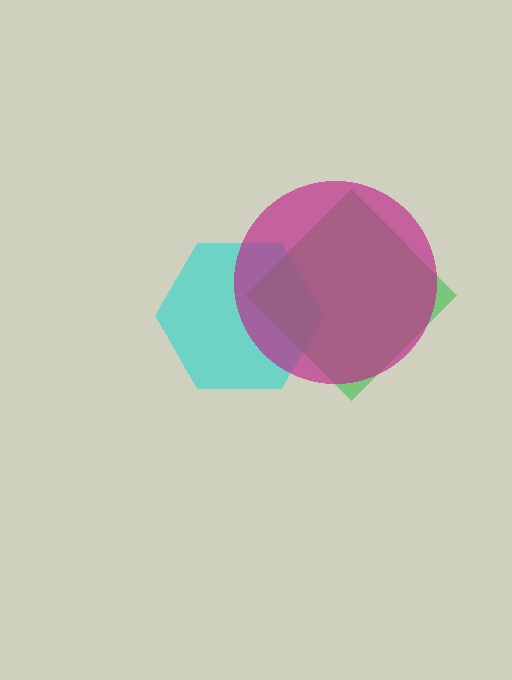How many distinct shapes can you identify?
There are 3 distinct shapes: a cyan hexagon, a green diamond, a magenta circle.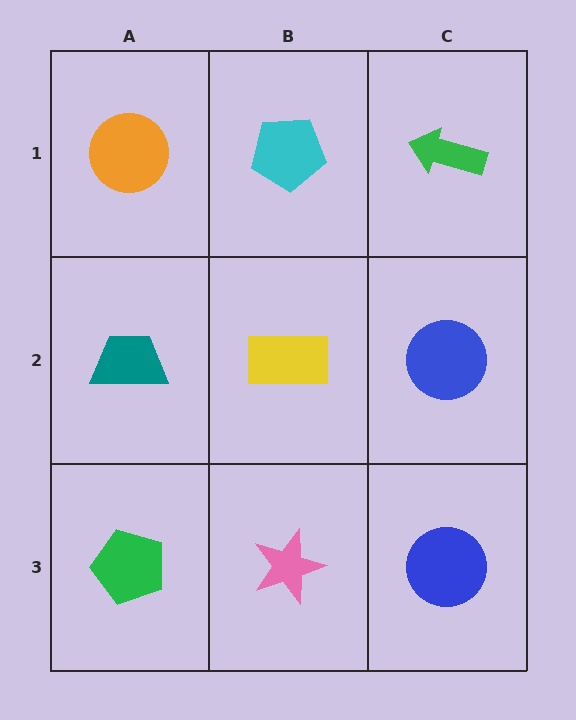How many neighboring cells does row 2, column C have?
3.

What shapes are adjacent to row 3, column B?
A yellow rectangle (row 2, column B), a green pentagon (row 3, column A), a blue circle (row 3, column C).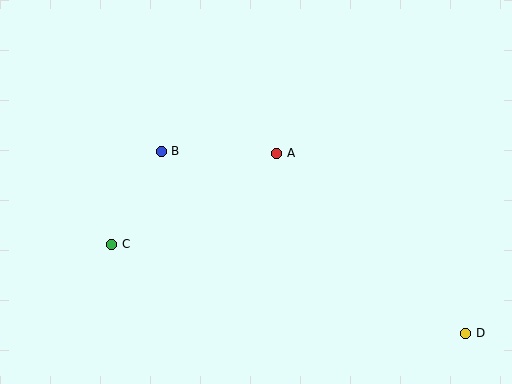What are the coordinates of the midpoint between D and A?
The midpoint between D and A is at (371, 243).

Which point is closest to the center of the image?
Point A at (277, 153) is closest to the center.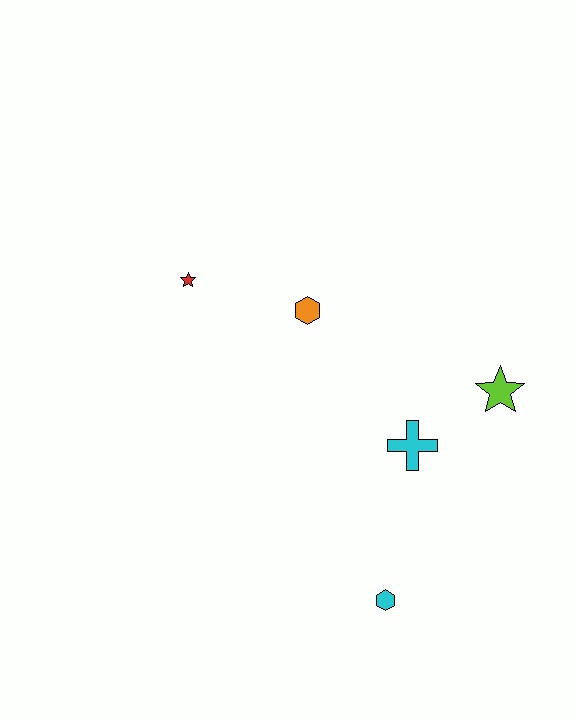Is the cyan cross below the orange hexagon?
Yes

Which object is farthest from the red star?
The cyan hexagon is farthest from the red star.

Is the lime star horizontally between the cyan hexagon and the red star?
No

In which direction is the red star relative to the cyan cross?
The red star is to the left of the cyan cross.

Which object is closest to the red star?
The orange hexagon is closest to the red star.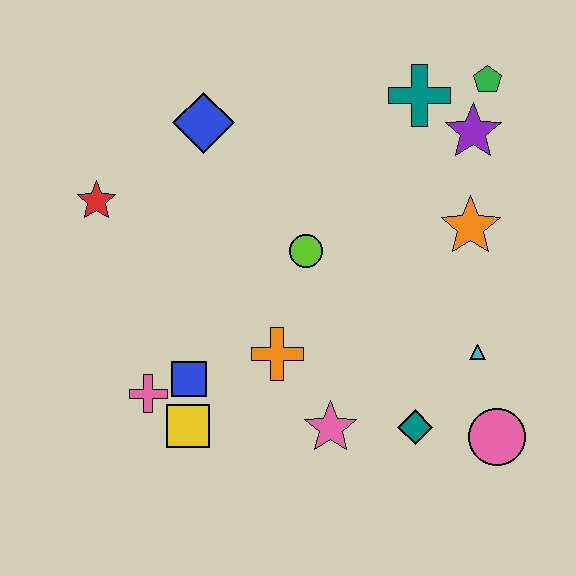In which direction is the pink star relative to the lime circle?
The pink star is below the lime circle.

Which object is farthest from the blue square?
The green pentagon is farthest from the blue square.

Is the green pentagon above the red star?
Yes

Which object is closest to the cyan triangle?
The pink circle is closest to the cyan triangle.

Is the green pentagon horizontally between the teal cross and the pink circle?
Yes